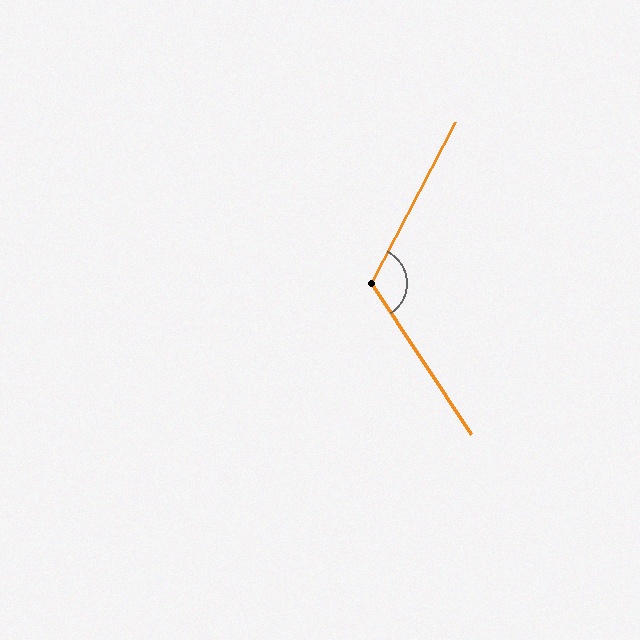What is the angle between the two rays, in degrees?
Approximately 119 degrees.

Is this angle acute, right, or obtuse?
It is obtuse.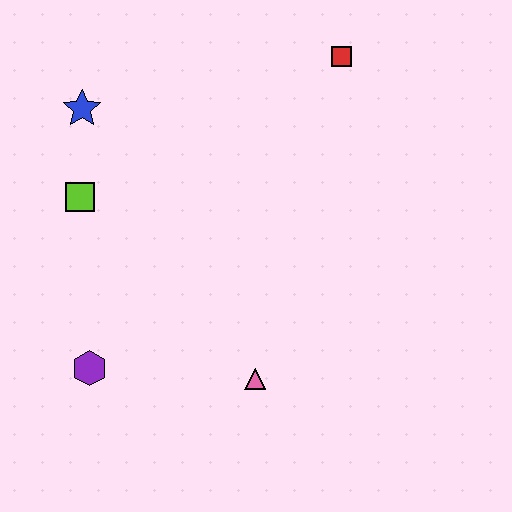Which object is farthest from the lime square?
The red square is farthest from the lime square.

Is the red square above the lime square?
Yes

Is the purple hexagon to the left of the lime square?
No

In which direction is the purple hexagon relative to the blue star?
The purple hexagon is below the blue star.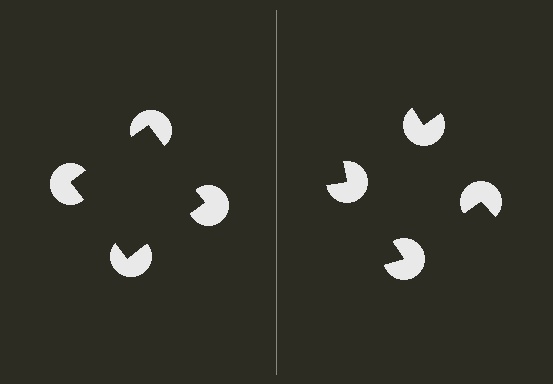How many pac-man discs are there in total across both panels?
8 — 4 on each side.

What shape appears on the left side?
An illusory square.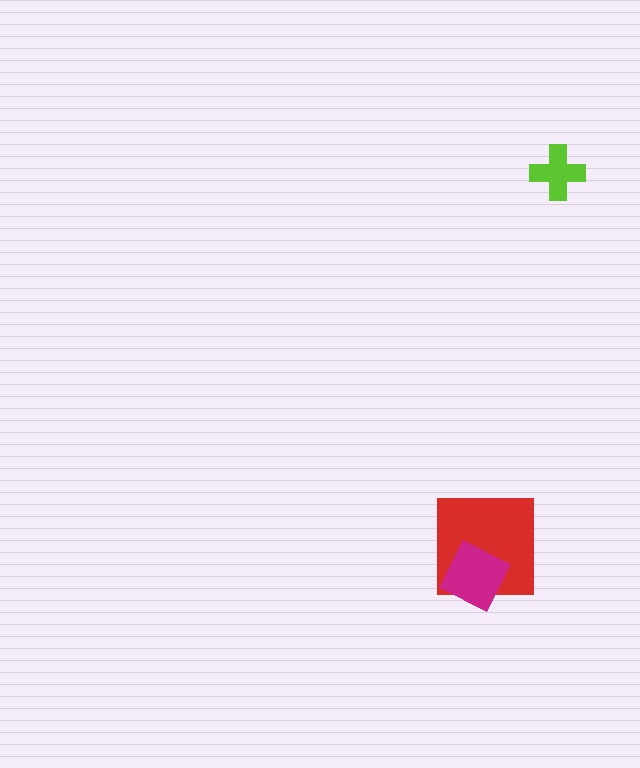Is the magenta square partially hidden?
No, no other shape covers it.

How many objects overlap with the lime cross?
0 objects overlap with the lime cross.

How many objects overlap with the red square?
1 object overlaps with the red square.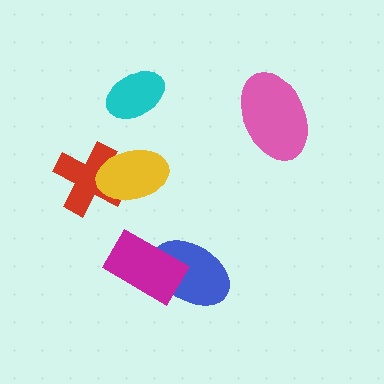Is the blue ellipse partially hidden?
Yes, it is partially covered by another shape.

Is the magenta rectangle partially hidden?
No, no other shape covers it.